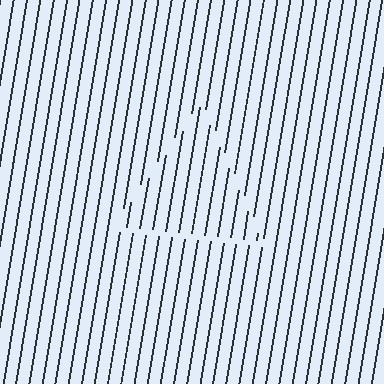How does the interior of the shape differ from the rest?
The interior of the shape contains the same grating, shifted by half a period — the contour is defined by the phase discontinuity where line-ends from the inner and outer gratings abut.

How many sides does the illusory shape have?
3 sides — the line-ends trace a triangle.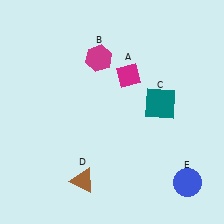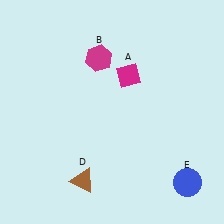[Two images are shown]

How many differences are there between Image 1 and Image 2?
There is 1 difference between the two images.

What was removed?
The teal square (C) was removed in Image 2.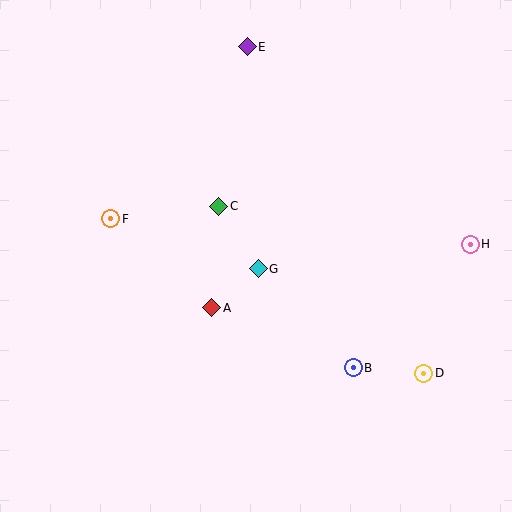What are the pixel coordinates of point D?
Point D is at (424, 373).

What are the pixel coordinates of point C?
Point C is at (219, 206).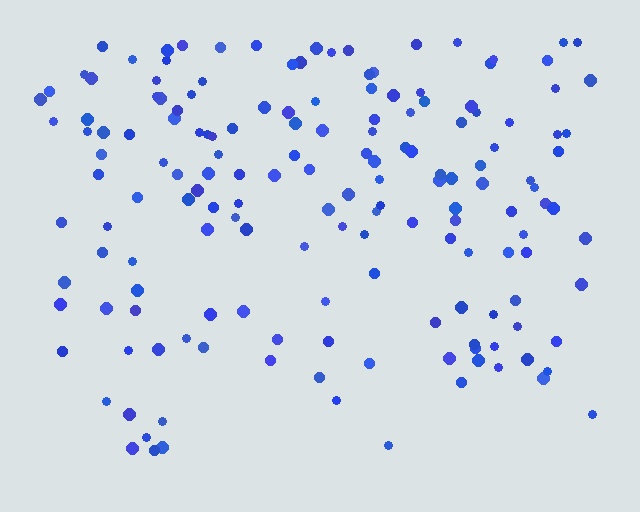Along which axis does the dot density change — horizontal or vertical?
Vertical.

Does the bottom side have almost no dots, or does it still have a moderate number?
Still a moderate number, just noticeably fewer than the top.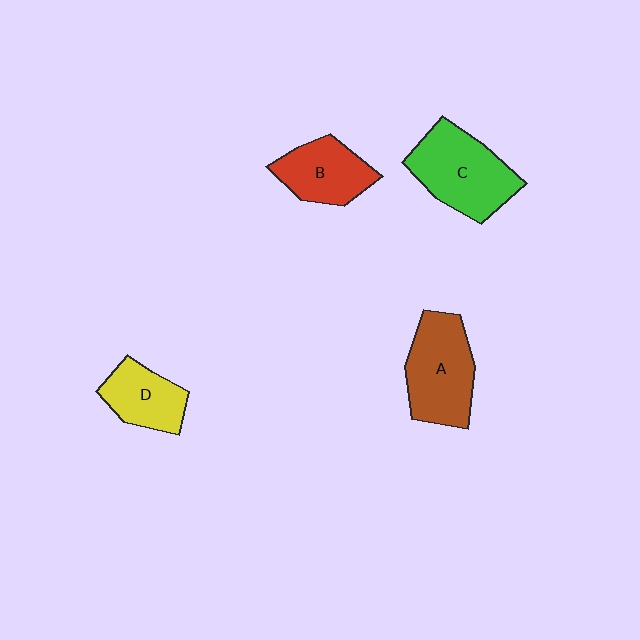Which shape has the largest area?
Shape C (green).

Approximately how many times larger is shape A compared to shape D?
Approximately 1.5 times.